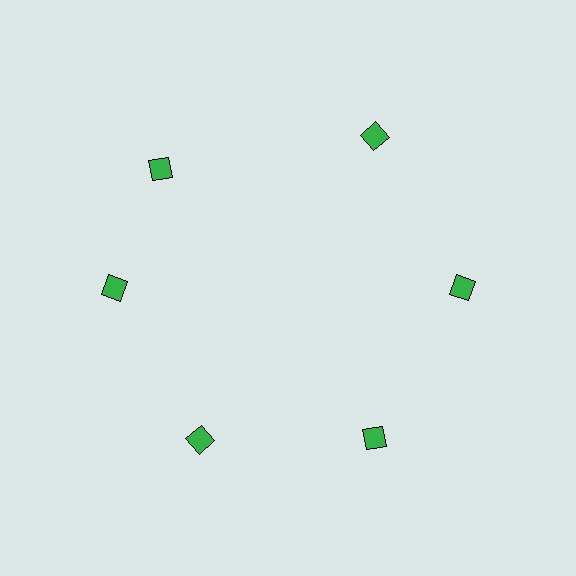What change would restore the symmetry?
The symmetry would be restored by rotating it back into even spacing with its neighbors so that all 6 diamonds sit at equal angles and equal distance from the center.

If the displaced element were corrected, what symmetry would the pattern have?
It would have 6-fold rotational symmetry — the pattern would map onto itself every 60 degrees.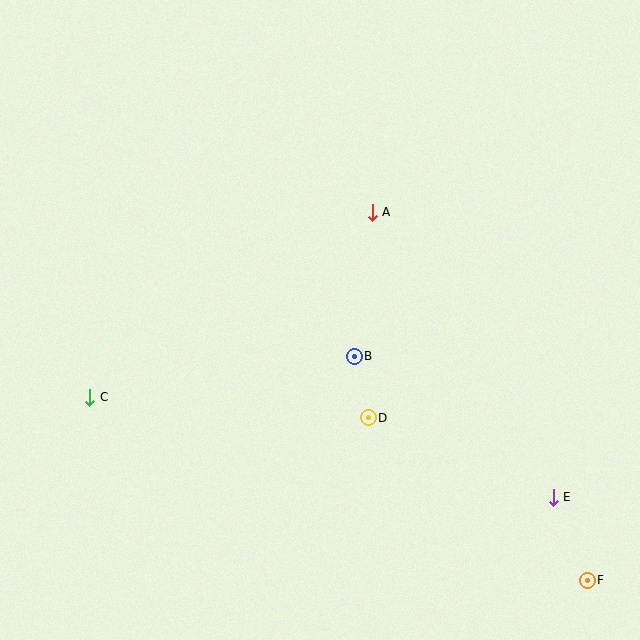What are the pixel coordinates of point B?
Point B is at (354, 356).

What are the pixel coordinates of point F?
Point F is at (587, 580).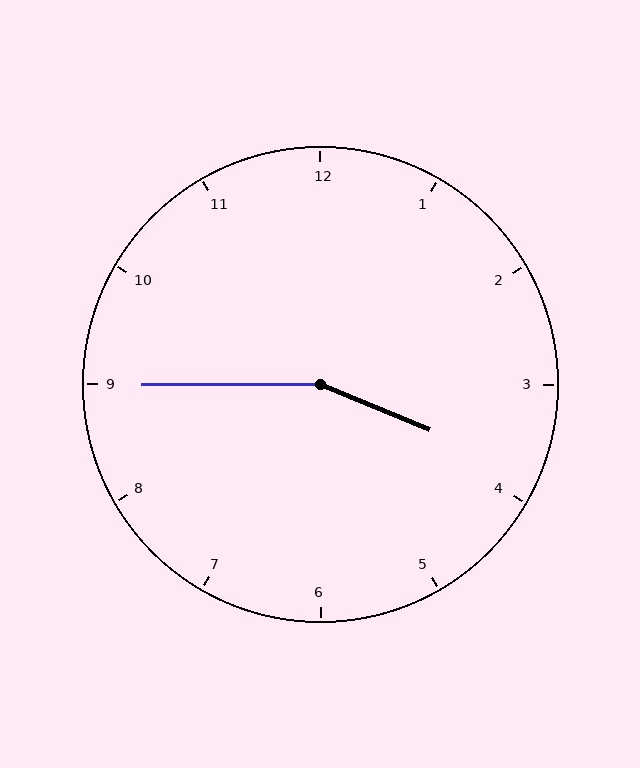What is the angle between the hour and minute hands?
Approximately 158 degrees.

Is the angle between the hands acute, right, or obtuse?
It is obtuse.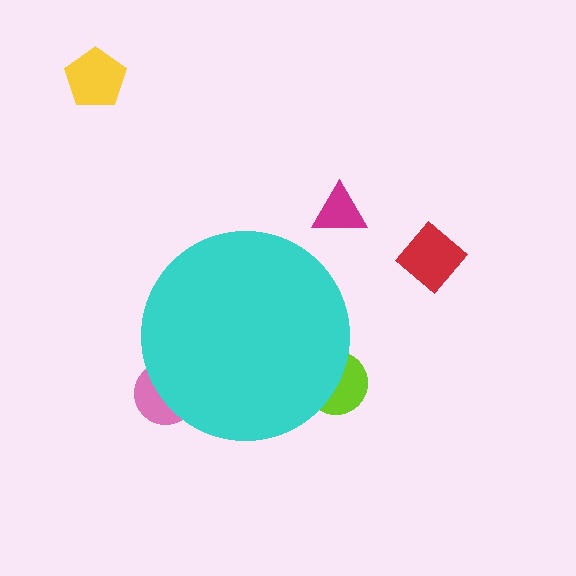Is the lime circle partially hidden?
Yes, the lime circle is partially hidden behind the cyan circle.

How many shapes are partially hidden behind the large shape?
2 shapes are partially hidden.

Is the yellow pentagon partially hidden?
No, the yellow pentagon is fully visible.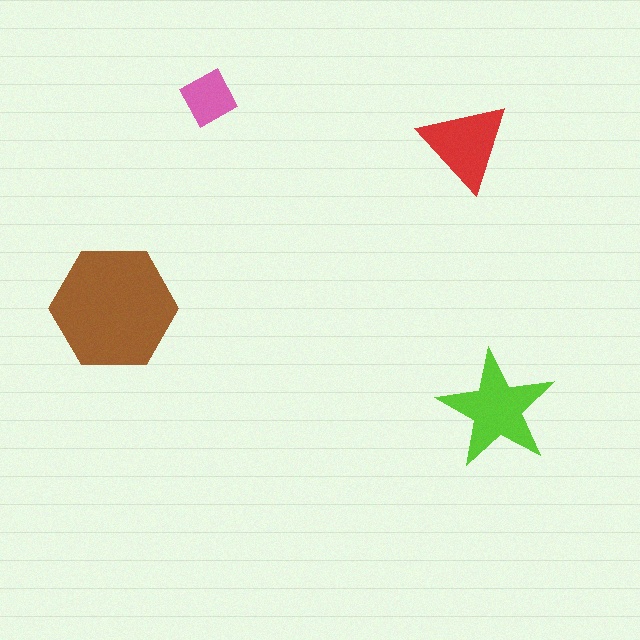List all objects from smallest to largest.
The pink square, the red triangle, the lime star, the brown hexagon.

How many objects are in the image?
There are 4 objects in the image.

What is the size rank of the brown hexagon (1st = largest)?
1st.